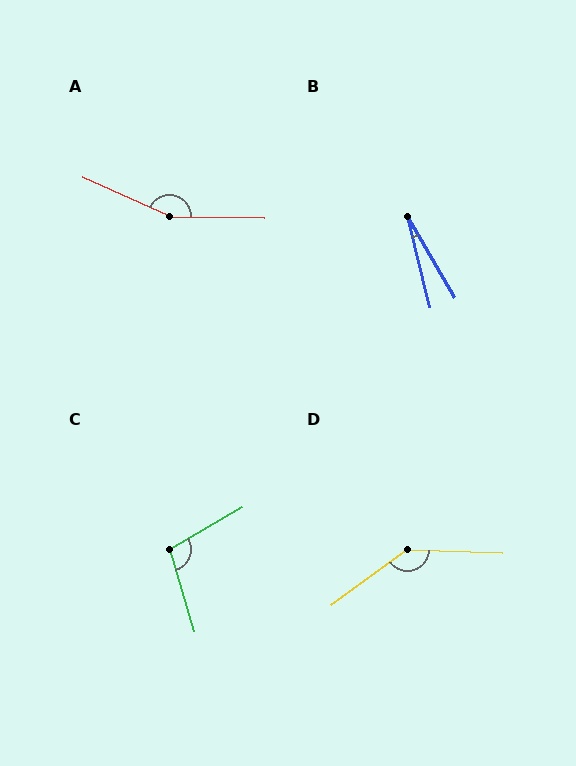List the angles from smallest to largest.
B (16°), C (103°), D (142°), A (156°).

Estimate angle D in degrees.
Approximately 142 degrees.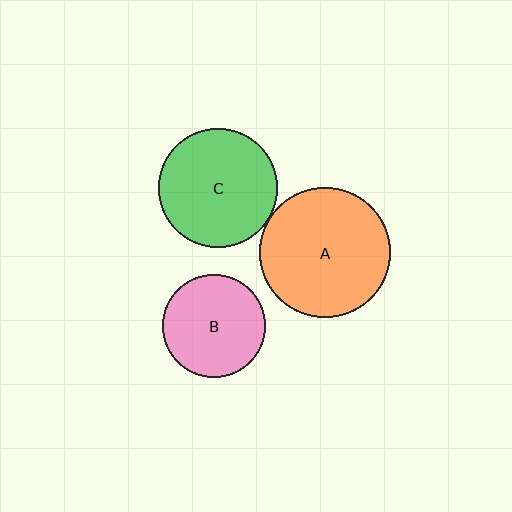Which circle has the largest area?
Circle A (orange).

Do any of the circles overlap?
No, none of the circles overlap.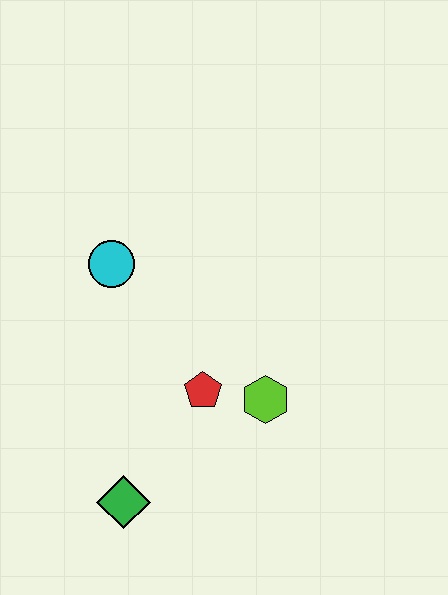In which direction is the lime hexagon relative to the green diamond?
The lime hexagon is to the right of the green diamond.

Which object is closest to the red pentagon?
The lime hexagon is closest to the red pentagon.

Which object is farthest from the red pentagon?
The cyan circle is farthest from the red pentagon.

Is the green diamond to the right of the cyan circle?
Yes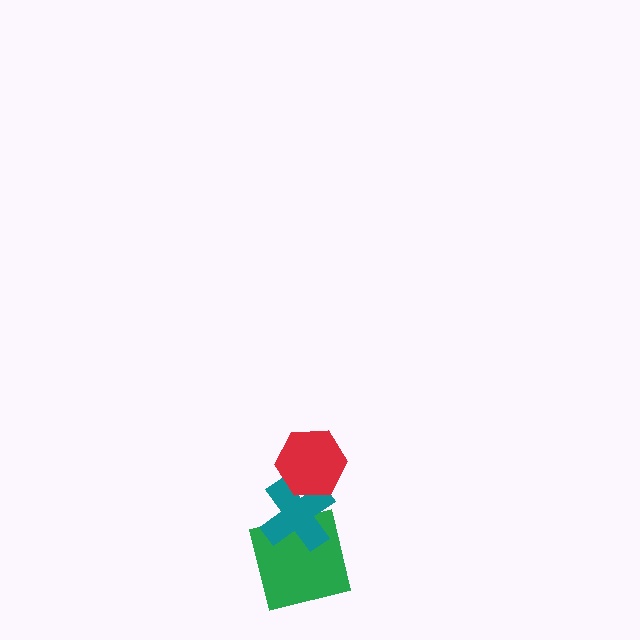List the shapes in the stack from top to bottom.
From top to bottom: the red hexagon, the teal cross, the green square.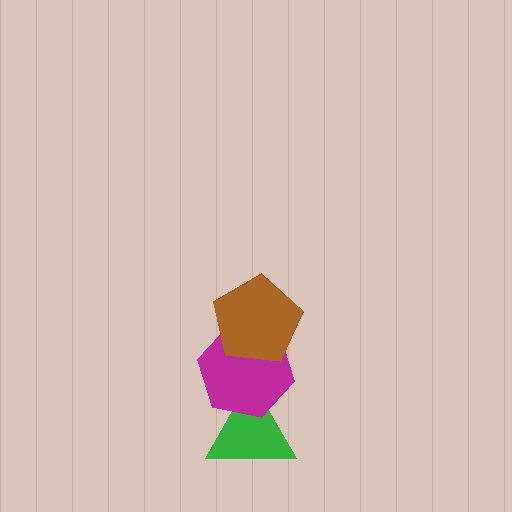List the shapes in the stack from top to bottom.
From top to bottom: the brown pentagon, the magenta hexagon, the green triangle.